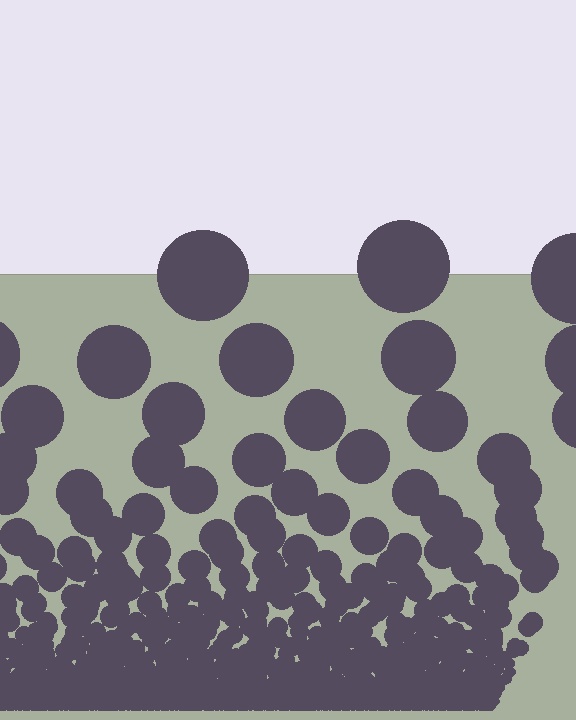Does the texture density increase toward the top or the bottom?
Density increases toward the bottom.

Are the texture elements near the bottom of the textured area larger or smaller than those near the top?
Smaller. The gradient is inverted — elements near the bottom are smaller and denser.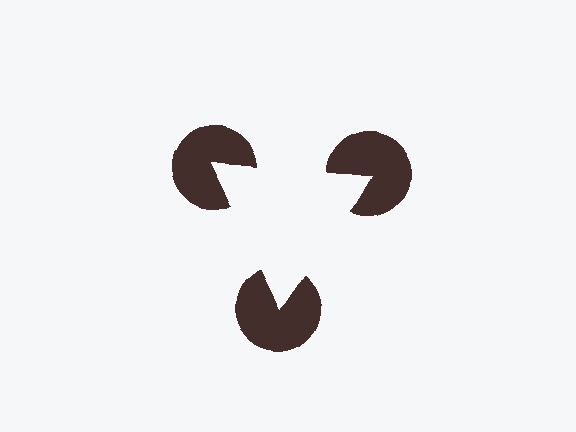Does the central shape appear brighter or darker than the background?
It typically appears slightly brighter than the background, even though no actual brightness change is drawn.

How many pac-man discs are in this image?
There are 3 — one at each vertex of the illusory triangle.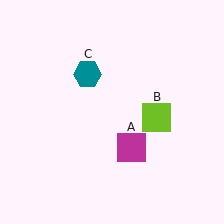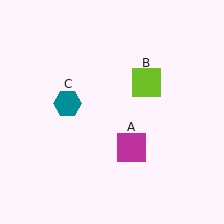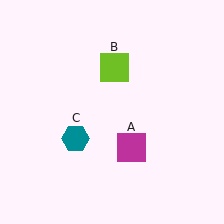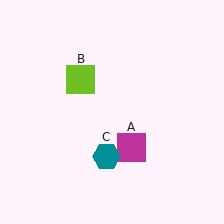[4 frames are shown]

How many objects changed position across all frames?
2 objects changed position: lime square (object B), teal hexagon (object C).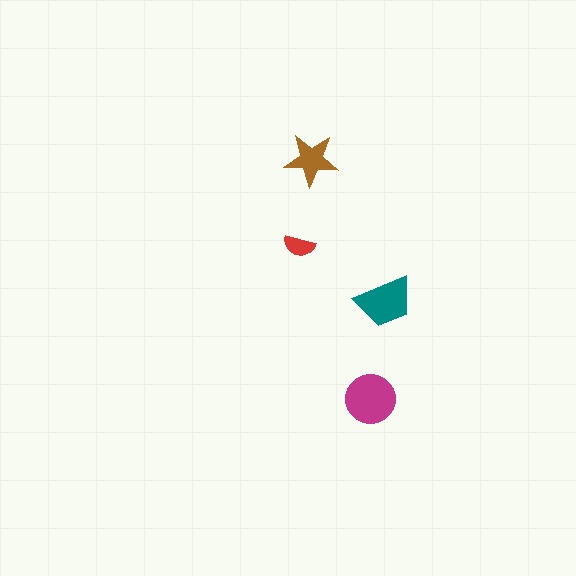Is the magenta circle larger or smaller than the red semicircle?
Larger.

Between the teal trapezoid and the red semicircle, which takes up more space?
The teal trapezoid.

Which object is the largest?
The magenta circle.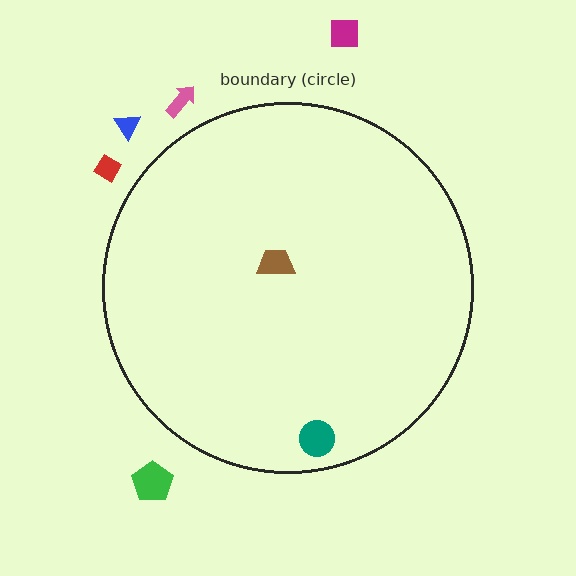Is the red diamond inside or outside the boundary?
Outside.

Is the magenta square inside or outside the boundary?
Outside.